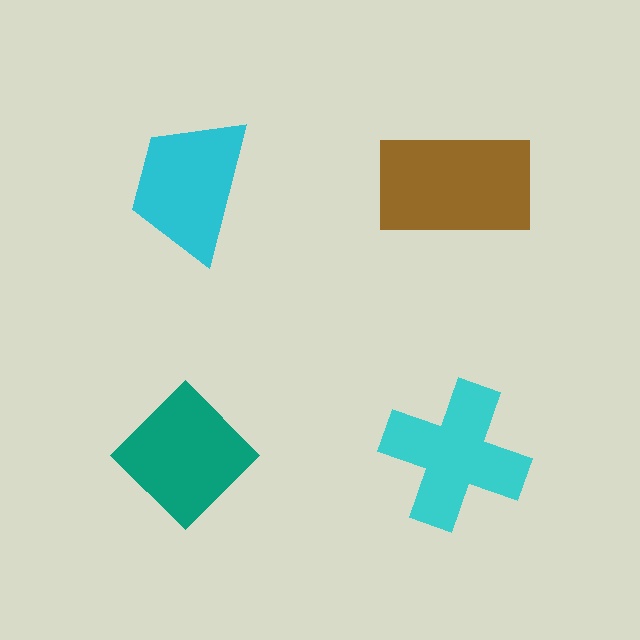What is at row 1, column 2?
A brown rectangle.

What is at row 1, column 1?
A cyan trapezoid.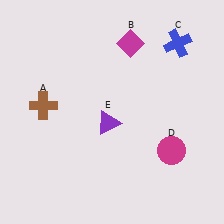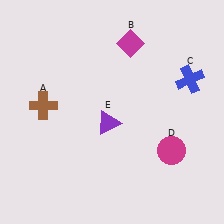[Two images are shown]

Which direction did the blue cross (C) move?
The blue cross (C) moved down.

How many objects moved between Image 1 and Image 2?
1 object moved between the two images.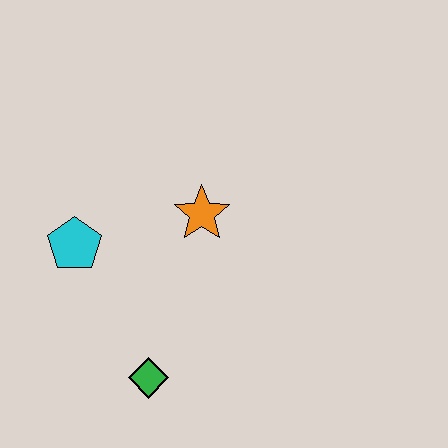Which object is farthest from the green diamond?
The orange star is farthest from the green diamond.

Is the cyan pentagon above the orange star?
No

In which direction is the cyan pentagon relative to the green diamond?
The cyan pentagon is above the green diamond.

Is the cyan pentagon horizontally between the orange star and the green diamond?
No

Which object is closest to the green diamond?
The cyan pentagon is closest to the green diamond.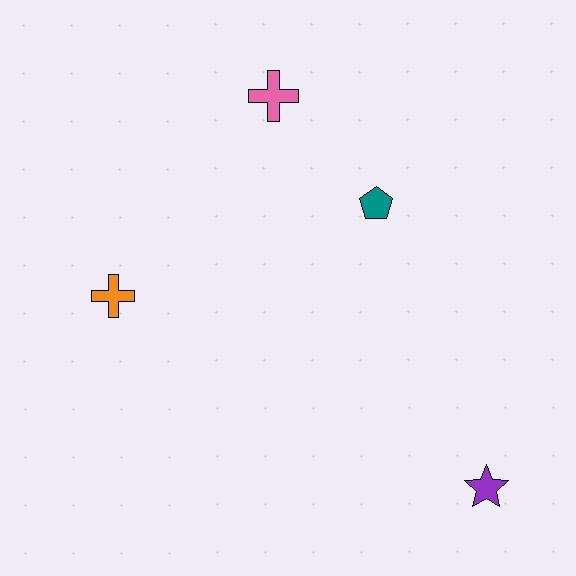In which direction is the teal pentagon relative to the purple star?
The teal pentagon is above the purple star.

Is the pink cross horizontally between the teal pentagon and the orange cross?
Yes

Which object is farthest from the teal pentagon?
The purple star is farthest from the teal pentagon.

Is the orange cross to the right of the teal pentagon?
No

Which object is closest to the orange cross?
The pink cross is closest to the orange cross.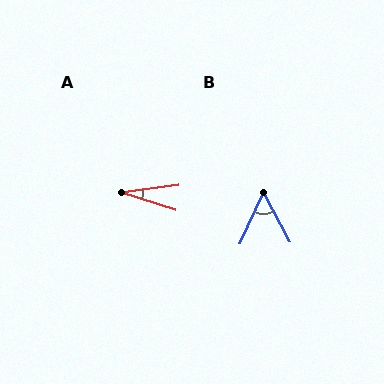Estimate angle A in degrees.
Approximately 26 degrees.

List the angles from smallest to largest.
A (26°), B (53°).